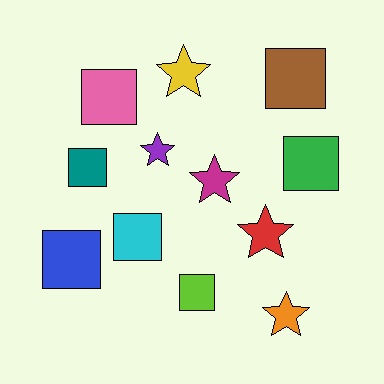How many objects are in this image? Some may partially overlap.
There are 12 objects.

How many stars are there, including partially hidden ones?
There are 5 stars.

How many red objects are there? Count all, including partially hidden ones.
There is 1 red object.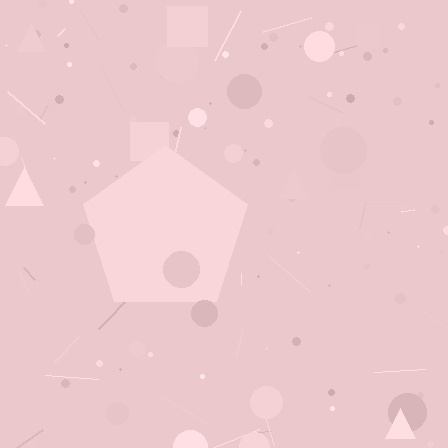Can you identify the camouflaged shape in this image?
The camouflaged shape is a pentagon.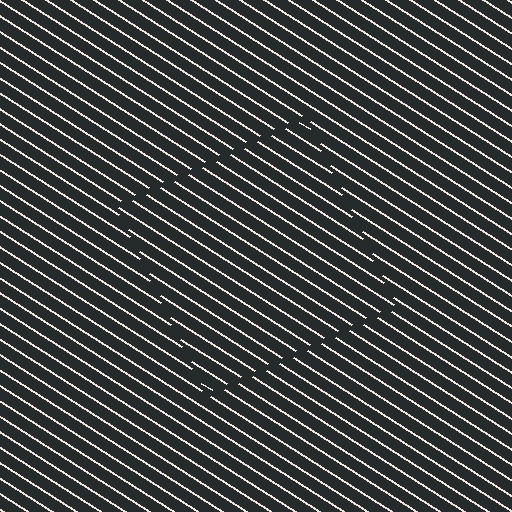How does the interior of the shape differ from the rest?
The interior of the shape contains the same grating, shifted by half a period — the contour is defined by the phase discontinuity where line-ends from the inner and outer gratings abut.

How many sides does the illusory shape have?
4 sides — the line-ends trace a square.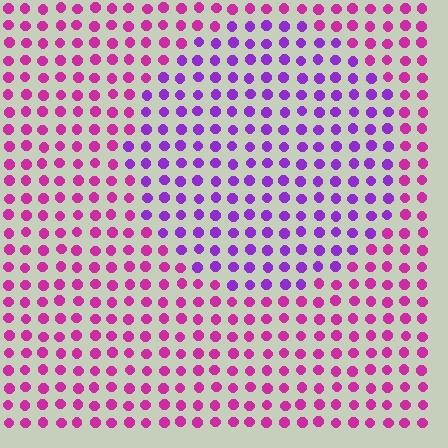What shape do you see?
I see a circle.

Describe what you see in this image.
The image is filled with small magenta elements in a uniform arrangement. A circle-shaped region is visible where the elements are tinted to a slightly different hue, forming a subtle color boundary.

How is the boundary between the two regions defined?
The boundary is defined purely by a slight shift in hue (about 38 degrees). Spacing, size, and orientation are identical on both sides.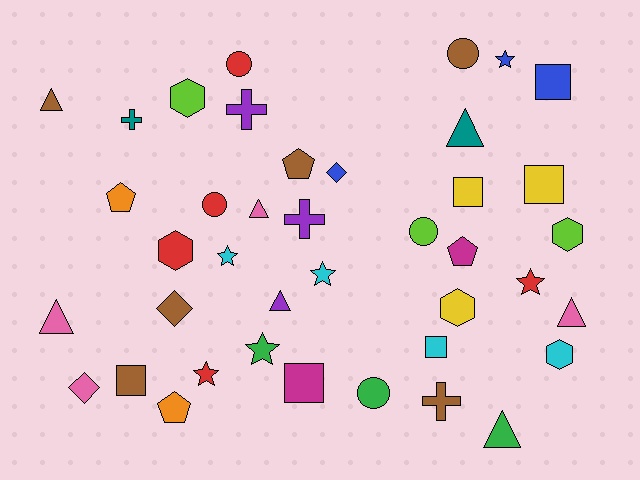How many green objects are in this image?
There are 3 green objects.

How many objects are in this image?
There are 40 objects.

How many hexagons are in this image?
There are 5 hexagons.